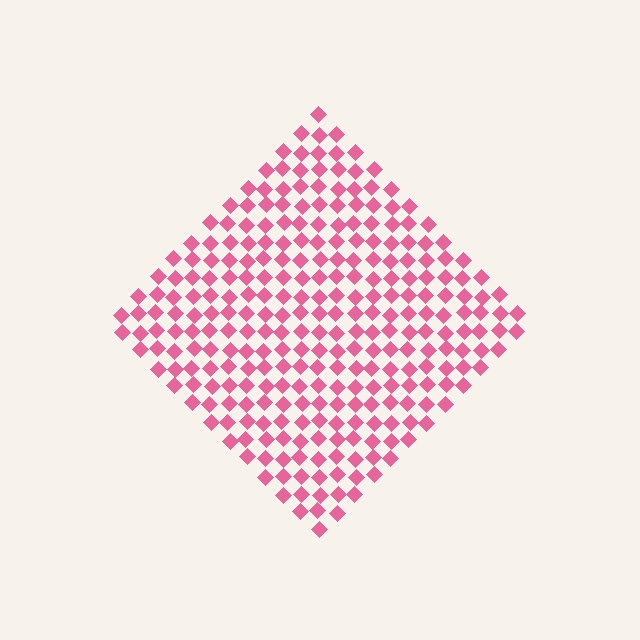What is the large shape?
The large shape is a diamond.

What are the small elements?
The small elements are diamonds.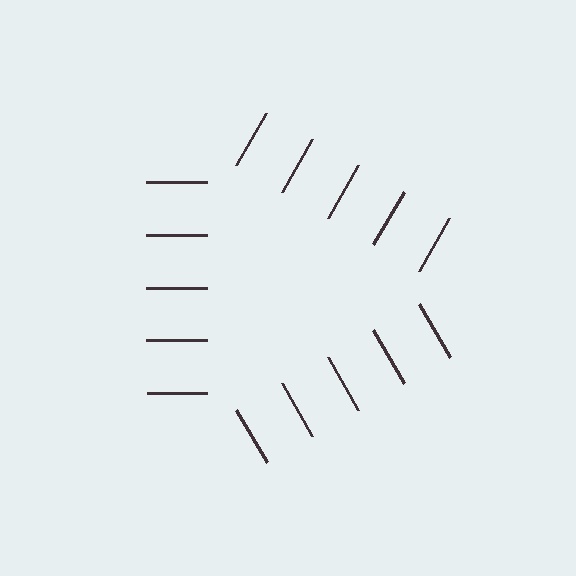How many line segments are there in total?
15 — 5 along each of the 3 edges.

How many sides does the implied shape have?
3 sides — the line-ends trace a triangle.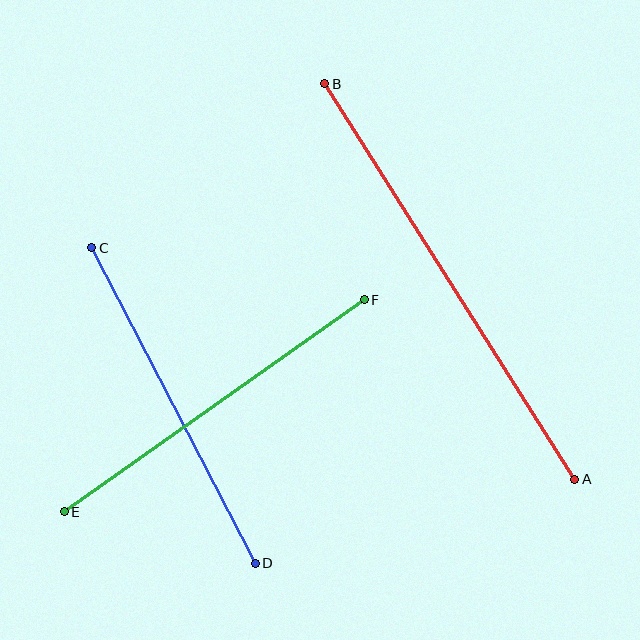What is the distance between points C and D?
The distance is approximately 356 pixels.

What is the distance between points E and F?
The distance is approximately 368 pixels.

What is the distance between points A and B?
The distance is approximately 468 pixels.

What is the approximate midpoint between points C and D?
The midpoint is at approximately (173, 406) pixels.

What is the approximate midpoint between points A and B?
The midpoint is at approximately (450, 281) pixels.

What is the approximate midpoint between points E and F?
The midpoint is at approximately (214, 406) pixels.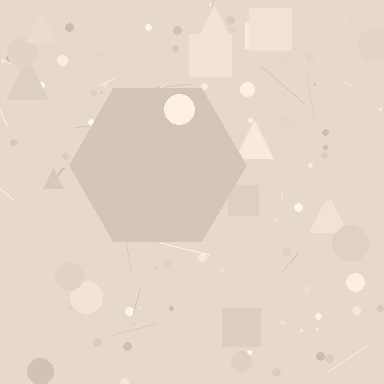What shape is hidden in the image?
A hexagon is hidden in the image.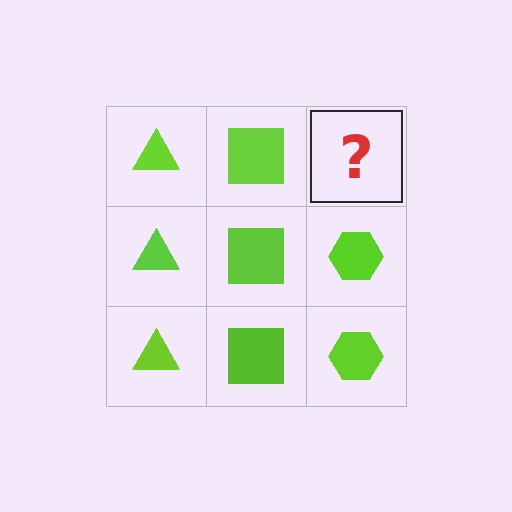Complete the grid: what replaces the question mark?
The question mark should be replaced with a lime hexagon.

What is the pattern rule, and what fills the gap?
The rule is that each column has a consistent shape. The gap should be filled with a lime hexagon.